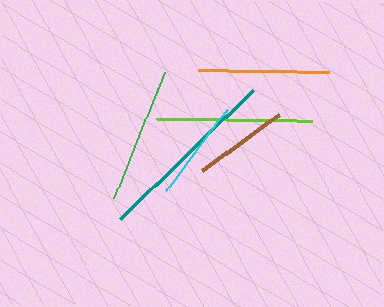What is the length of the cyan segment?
The cyan segment is approximately 101 pixels long.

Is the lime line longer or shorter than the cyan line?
The lime line is longer than the cyan line.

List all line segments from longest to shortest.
From longest to shortest: teal, lime, green, orange, cyan, brown.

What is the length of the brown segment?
The brown segment is approximately 95 pixels long.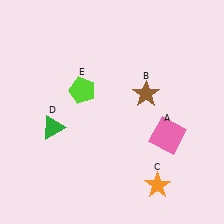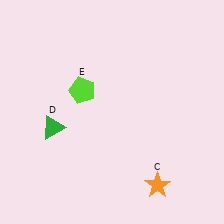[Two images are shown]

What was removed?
The brown star (B), the pink square (A) were removed in Image 2.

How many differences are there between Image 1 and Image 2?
There are 2 differences between the two images.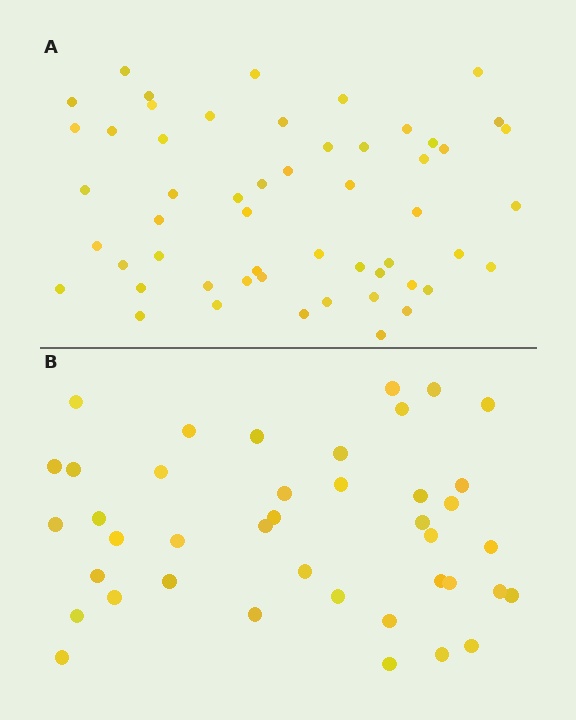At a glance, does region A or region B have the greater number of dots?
Region A (the top region) has more dots.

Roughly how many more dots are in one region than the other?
Region A has approximately 15 more dots than region B.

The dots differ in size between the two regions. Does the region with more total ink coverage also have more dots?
No. Region B has more total ink coverage because its dots are larger, but region A actually contains more individual dots. Total area can be misleading — the number of items is what matters here.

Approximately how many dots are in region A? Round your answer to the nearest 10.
About 50 dots. (The exact count is 54, which rounds to 50.)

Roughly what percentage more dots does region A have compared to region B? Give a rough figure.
About 30% more.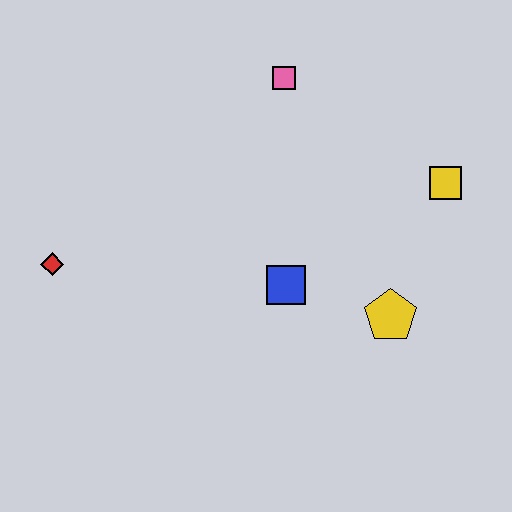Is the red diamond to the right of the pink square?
No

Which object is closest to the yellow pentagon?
The blue square is closest to the yellow pentagon.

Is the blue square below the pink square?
Yes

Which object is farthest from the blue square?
The red diamond is farthest from the blue square.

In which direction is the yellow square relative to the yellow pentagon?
The yellow square is above the yellow pentagon.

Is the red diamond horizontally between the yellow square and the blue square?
No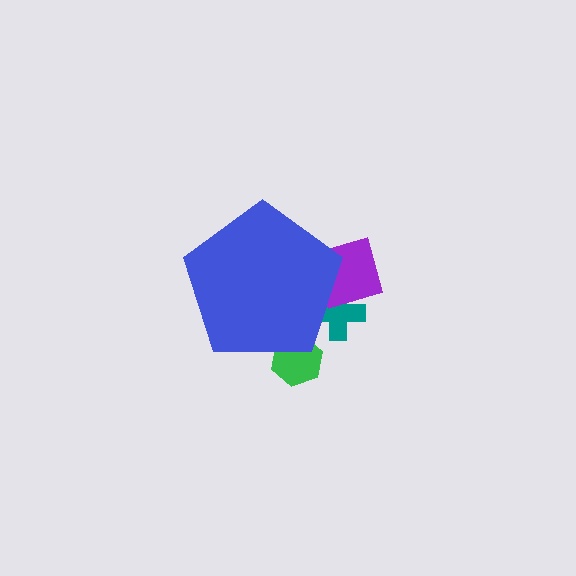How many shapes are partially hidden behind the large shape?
3 shapes are partially hidden.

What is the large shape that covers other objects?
A blue pentagon.